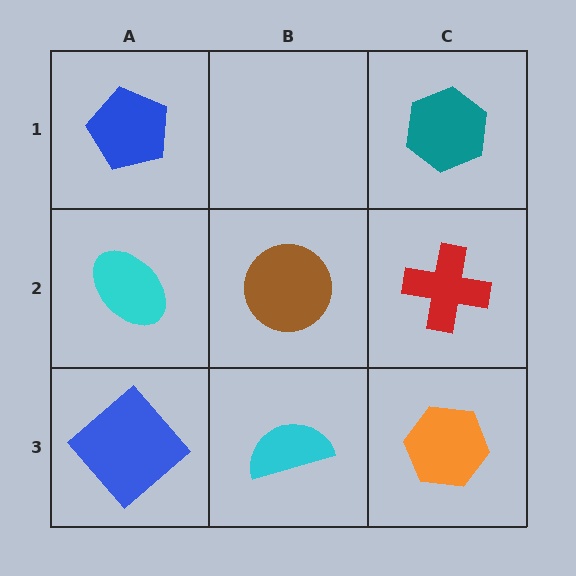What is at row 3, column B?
A cyan semicircle.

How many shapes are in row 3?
3 shapes.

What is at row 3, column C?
An orange hexagon.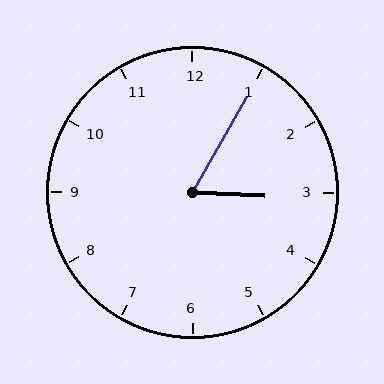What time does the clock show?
3:05.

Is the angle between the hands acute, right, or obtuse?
It is acute.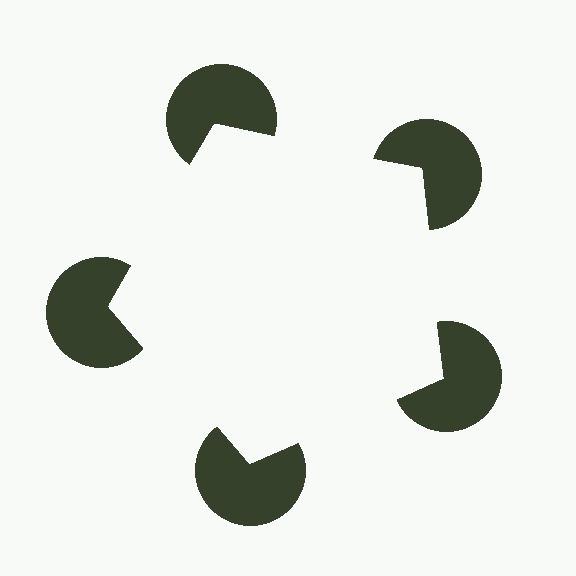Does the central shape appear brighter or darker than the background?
It typically appears slightly brighter than the background, even though no actual brightness change is drawn.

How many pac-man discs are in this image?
There are 5 — one at each vertex of the illusory pentagon.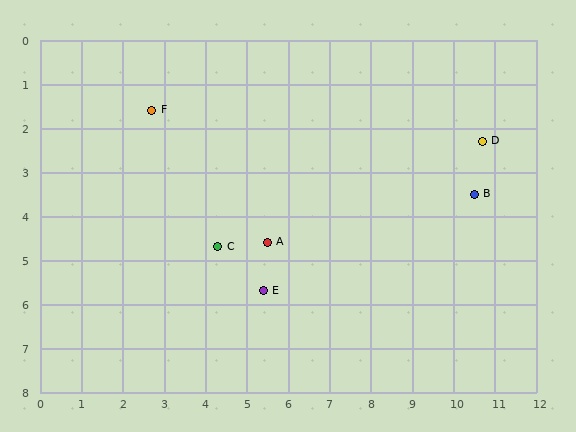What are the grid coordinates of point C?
Point C is at approximately (4.3, 4.7).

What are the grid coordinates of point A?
Point A is at approximately (5.5, 4.6).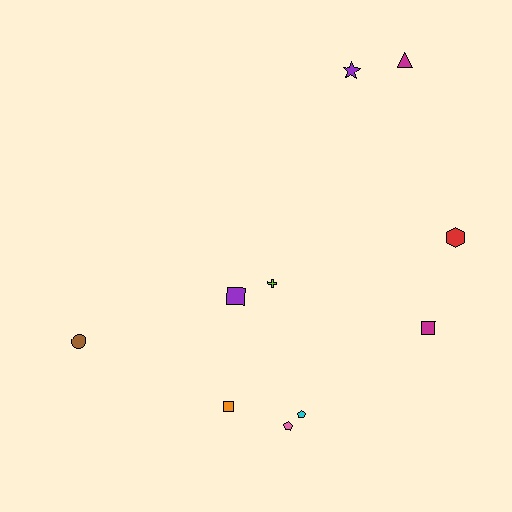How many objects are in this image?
There are 10 objects.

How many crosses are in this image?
There is 1 cross.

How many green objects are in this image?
There are no green objects.